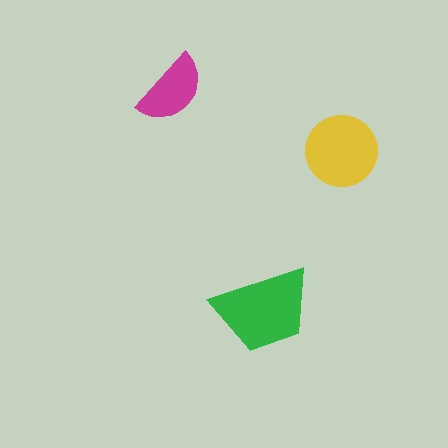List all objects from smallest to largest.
The magenta semicircle, the yellow circle, the green trapezoid.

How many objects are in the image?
There are 3 objects in the image.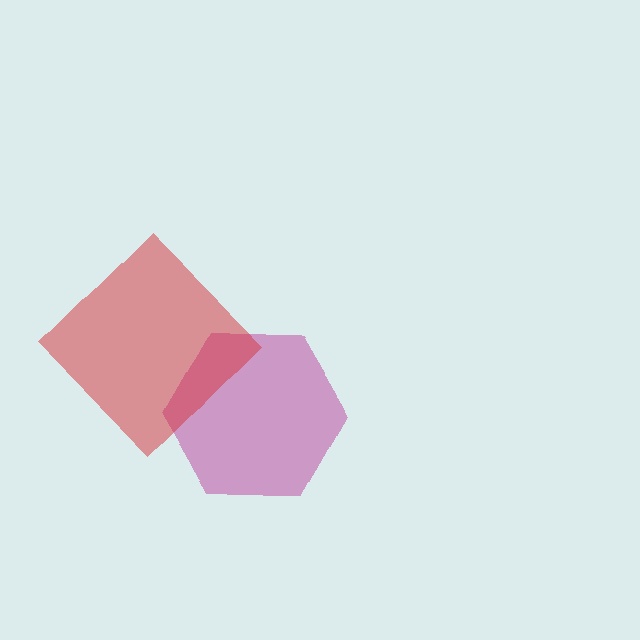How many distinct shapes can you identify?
There are 2 distinct shapes: a magenta hexagon, a red diamond.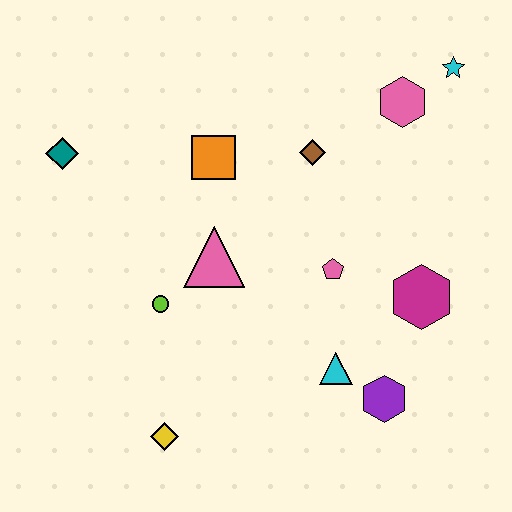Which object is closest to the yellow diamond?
The lime circle is closest to the yellow diamond.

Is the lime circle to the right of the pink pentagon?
No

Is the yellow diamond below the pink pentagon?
Yes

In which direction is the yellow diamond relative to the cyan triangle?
The yellow diamond is to the left of the cyan triangle.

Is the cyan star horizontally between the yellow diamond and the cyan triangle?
No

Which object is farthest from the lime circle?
The cyan star is farthest from the lime circle.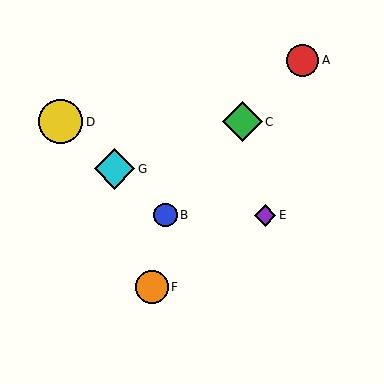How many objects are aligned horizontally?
2 objects (C, D) are aligned horizontally.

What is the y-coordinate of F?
Object F is at y≈287.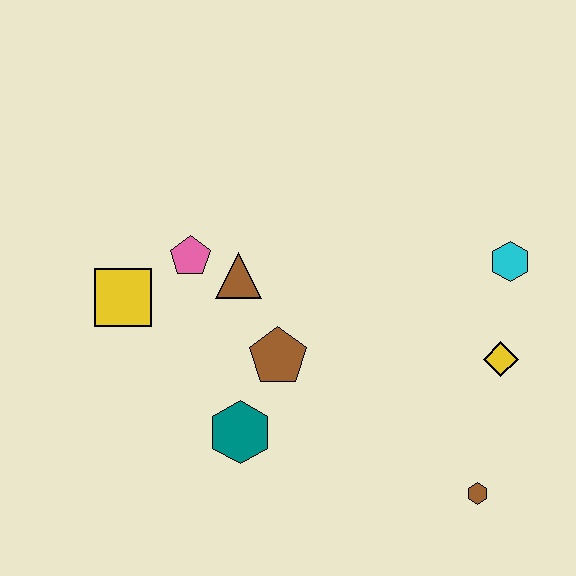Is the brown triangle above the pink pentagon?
No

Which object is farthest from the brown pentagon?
The cyan hexagon is farthest from the brown pentagon.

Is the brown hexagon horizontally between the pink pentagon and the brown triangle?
No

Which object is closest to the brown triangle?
The pink pentagon is closest to the brown triangle.